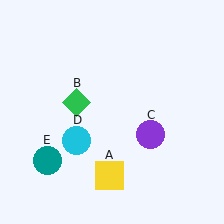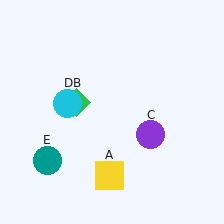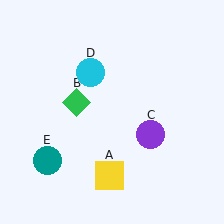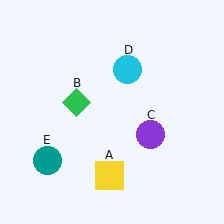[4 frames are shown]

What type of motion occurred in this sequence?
The cyan circle (object D) rotated clockwise around the center of the scene.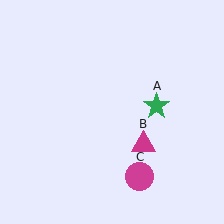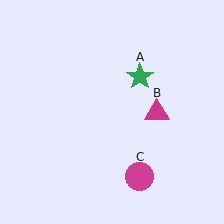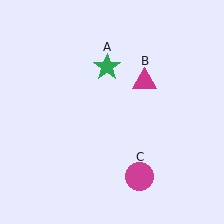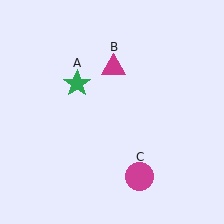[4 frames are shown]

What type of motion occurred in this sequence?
The green star (object A), magenta triangle (object B) rotated counterclockwise around the center of the scene.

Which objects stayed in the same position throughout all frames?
Magenta circle (object C) remained stationary.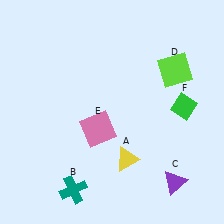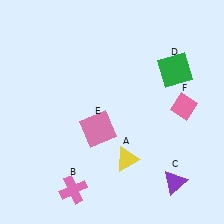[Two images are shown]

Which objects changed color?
B changed from teal to pink. D changed from lime to green. F changed from green to pink.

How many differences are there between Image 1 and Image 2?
There are 3 differences between the two images.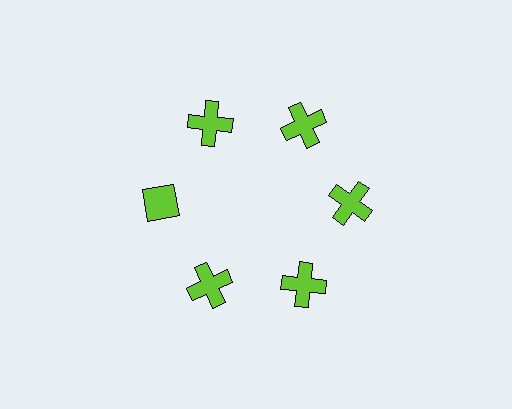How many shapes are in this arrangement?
There are 6 shapes arranged in a ring pattern.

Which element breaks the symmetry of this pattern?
The lime diamond at roughly the 9 o'clock position breaks the symmetry. All other shapes are lime crosses.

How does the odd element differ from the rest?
It has a different shape: diamond instead of cross.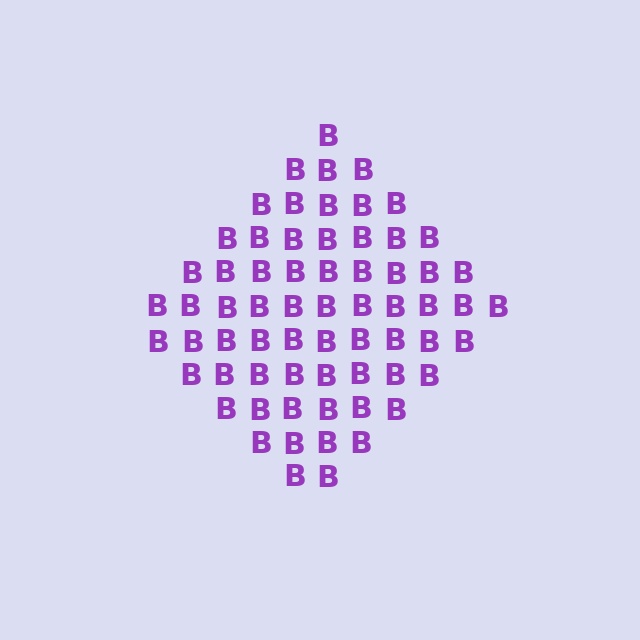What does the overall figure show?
The overall figure shows a diamond.